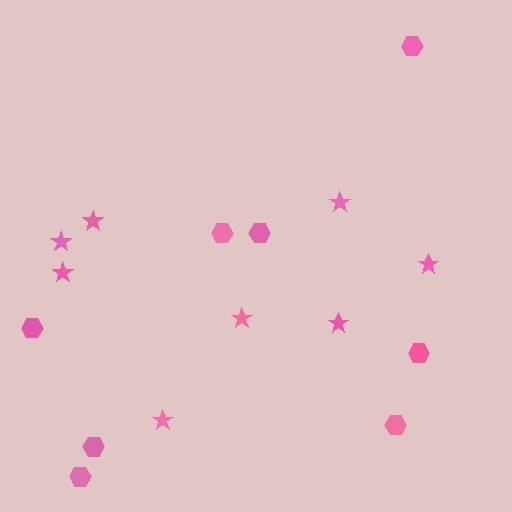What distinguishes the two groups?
There are 2 groups: one group of stars (8) and one group of hexagons (8).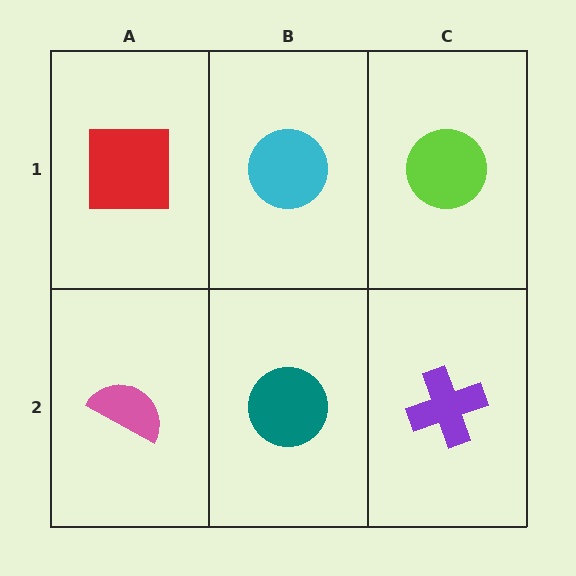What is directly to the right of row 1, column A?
A cyan circle.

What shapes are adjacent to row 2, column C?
A lime circle (row 1, column C), a teal circle (row 2, column B).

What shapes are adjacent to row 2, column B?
A cyan circle (row 1, column B), a pink semicircle (row 2, column A), a purple cross (row 2, column C).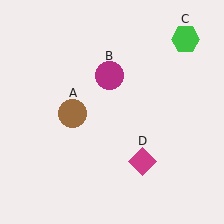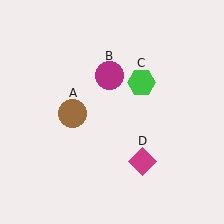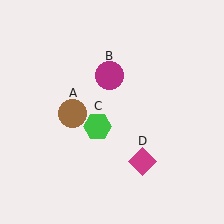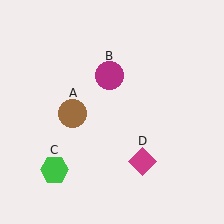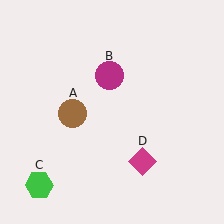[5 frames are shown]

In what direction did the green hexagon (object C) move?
The green hexagon (object C) moved down and to the left.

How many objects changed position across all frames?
1 object changed position: green hexagon (object C).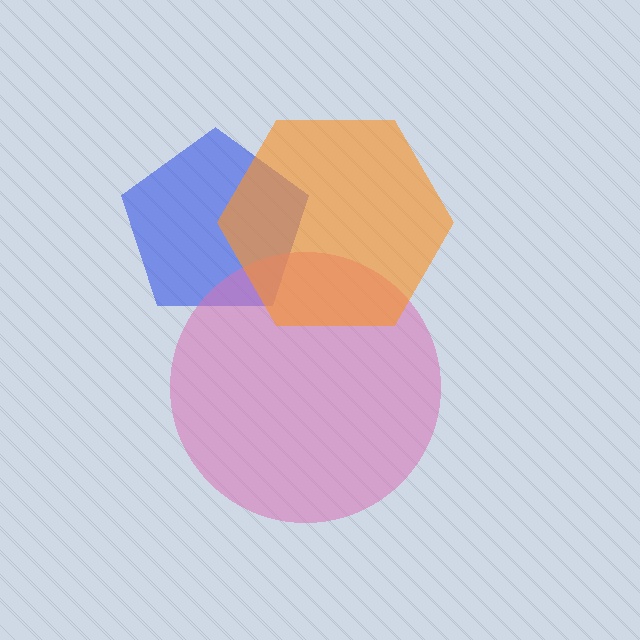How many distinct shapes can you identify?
There are 3 distinct shapes: a blue pentagon, a pink circle, an orange hexagon.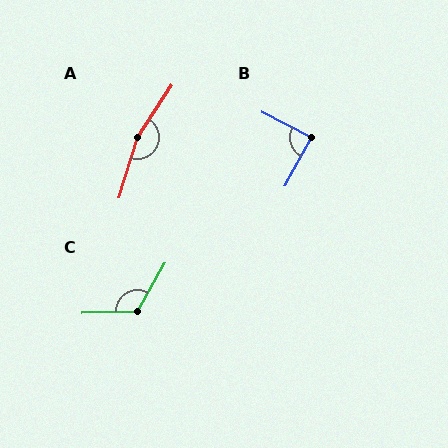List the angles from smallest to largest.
B (89°), C (121°), A (164°).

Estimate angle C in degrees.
Approximately 121 degrees.